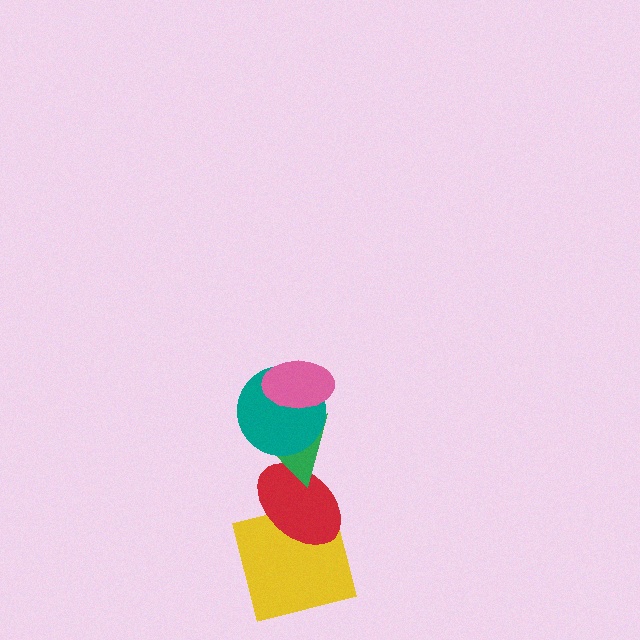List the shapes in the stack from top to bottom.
From top to bottom: the pink ellipse, the teal circle, the green triangle, the red ellipse, the yellow square.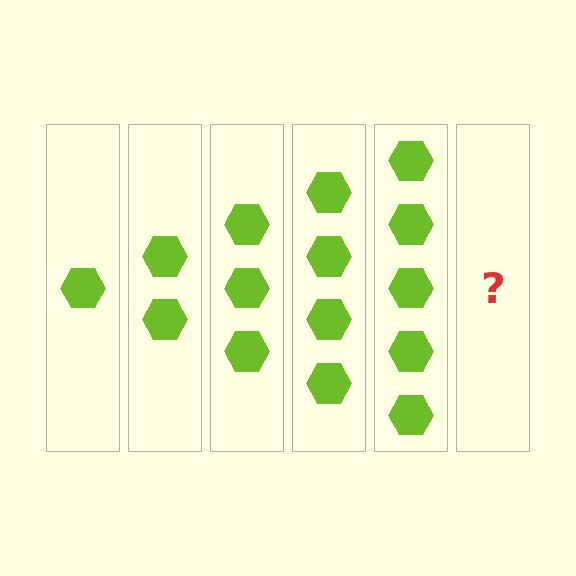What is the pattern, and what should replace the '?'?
The pattern is that each step adds one more hexagon. The '?' should be 6 hexagons.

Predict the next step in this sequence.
The next step is 6 hexagons.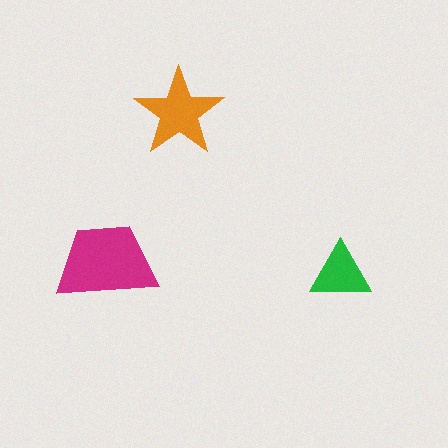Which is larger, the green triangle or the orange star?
The orange star.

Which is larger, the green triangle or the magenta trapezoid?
The magenta trapezoid.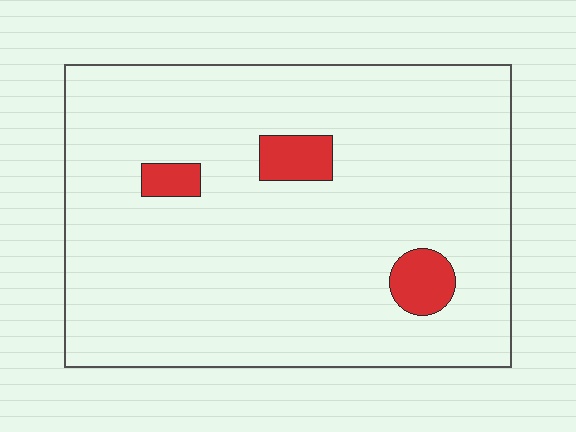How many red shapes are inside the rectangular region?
3.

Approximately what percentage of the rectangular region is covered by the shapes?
Approximately 5%.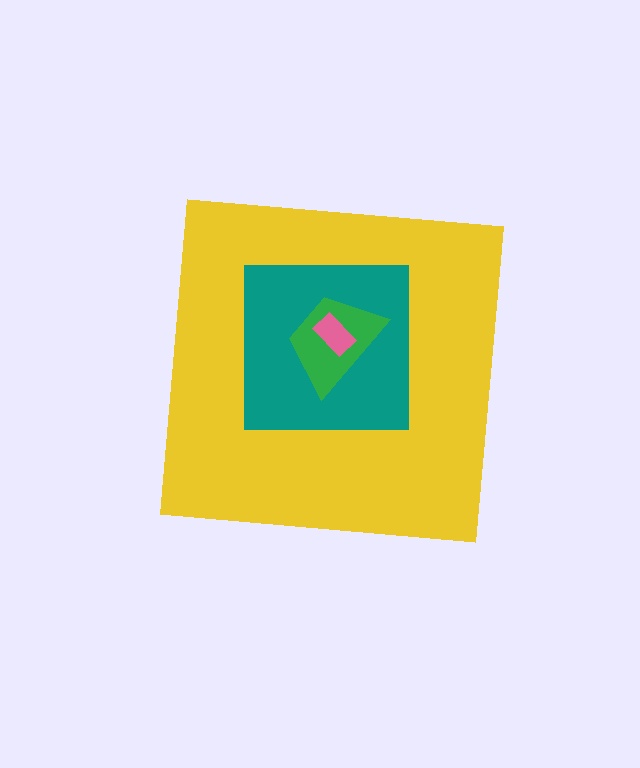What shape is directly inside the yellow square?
The teal square.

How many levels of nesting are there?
4.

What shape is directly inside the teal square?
The green trapezoid.